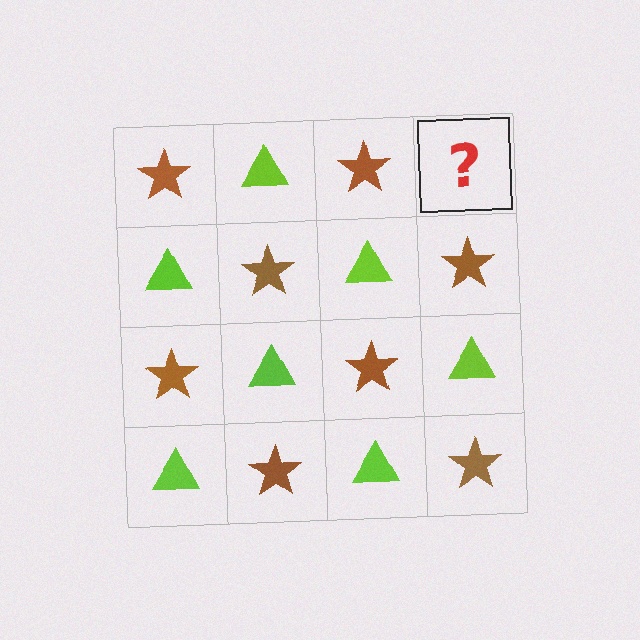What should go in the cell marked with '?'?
The missing cell should contain a lime triangle.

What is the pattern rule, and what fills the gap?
The rule is that it alternates brown star and lime triangle in a checkerboard pattern. The gap should be filled with a lime triangle.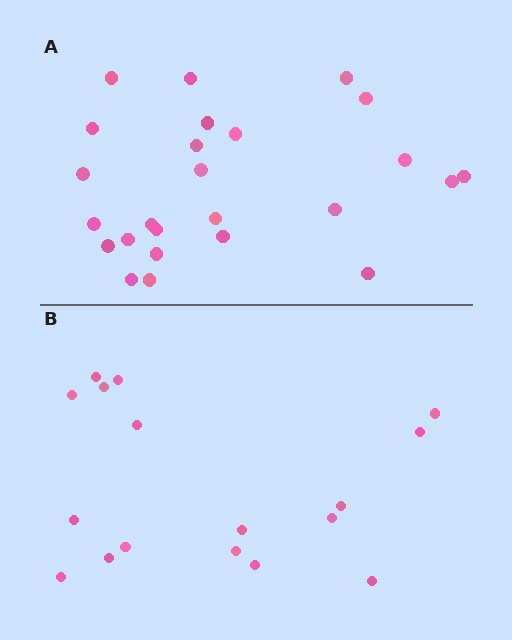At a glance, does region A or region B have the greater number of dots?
Region A (the top region) has more dots.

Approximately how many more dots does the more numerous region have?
Region A has roughly 8 or so more dots than region B.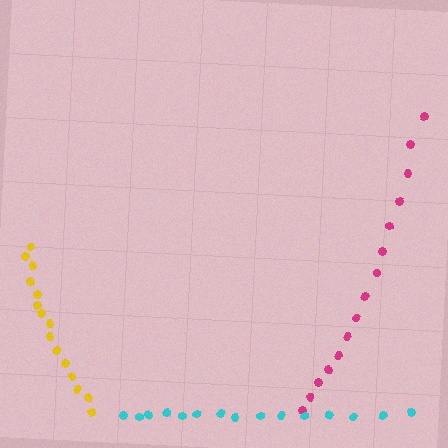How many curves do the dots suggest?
There are 3 distinct paths.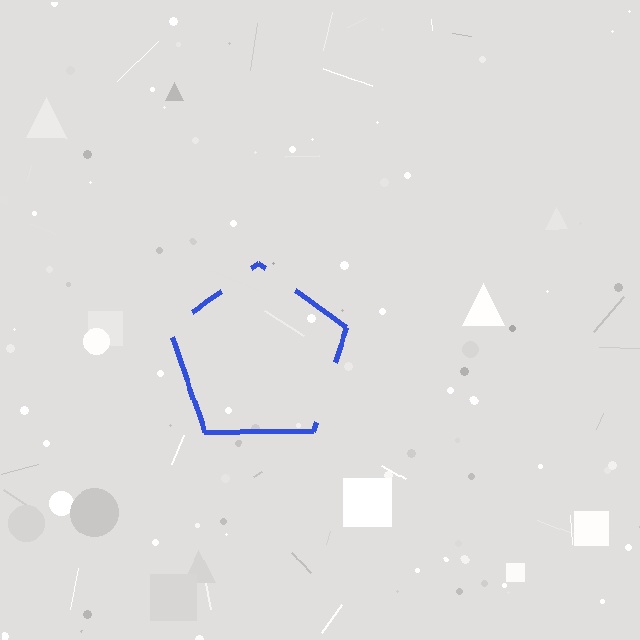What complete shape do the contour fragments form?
The contour fragments form a pentagon.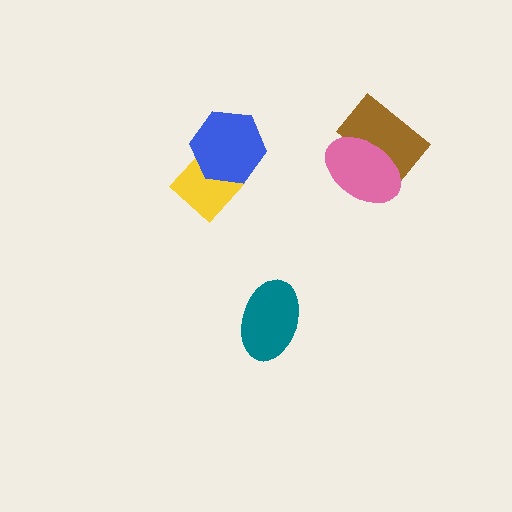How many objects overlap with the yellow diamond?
1 object overlaps with the yellow diamond.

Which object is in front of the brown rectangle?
The pink ellipse is in front of the brown rectangle.